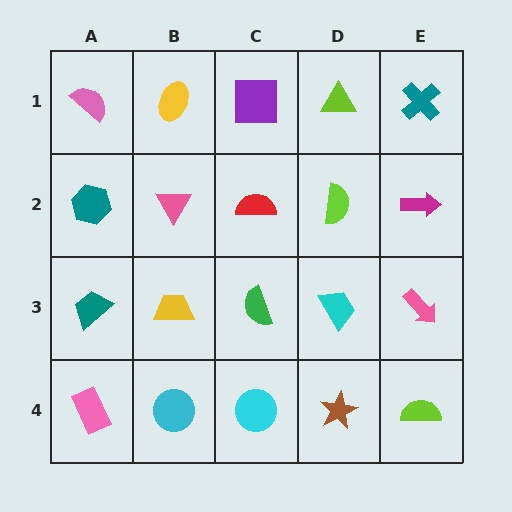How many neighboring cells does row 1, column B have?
3.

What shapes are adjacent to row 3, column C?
A red semicircle (row 2, column C), a cyan circle (row 4, column C), a yellow trapezoid (row 3, column B), a cyan trapezoid (row 3, column D).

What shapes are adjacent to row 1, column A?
A teal hexagon (row 2, column A), a yellow ellipse (row 1, column B).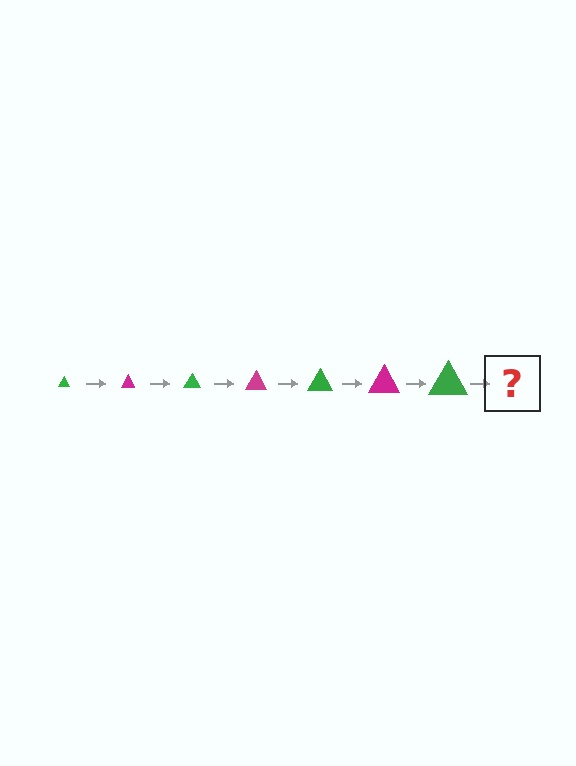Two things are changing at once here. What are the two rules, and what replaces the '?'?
The two rules are that the triangle grows larger each step and the color cycles through green and magenta. The '?' should be a magenta triangle, larger than the previous one.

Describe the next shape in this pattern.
It should be a magenta triangle, larger than the previous one.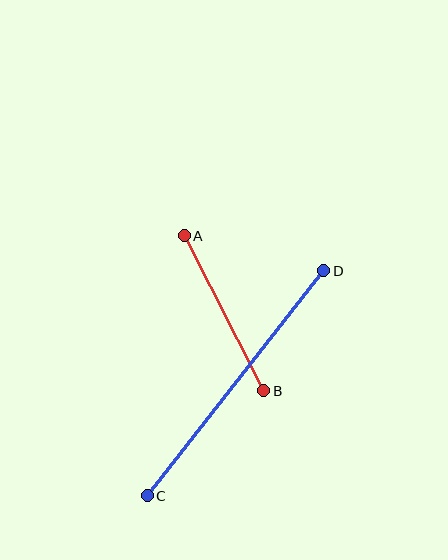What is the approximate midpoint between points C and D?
The midpoint is at approximately (235, 383) pixels.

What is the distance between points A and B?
The distance is approximately 174 pixels.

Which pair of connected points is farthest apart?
Points C and D are farthest apart.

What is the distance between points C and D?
The distance is approximately 286 pixels.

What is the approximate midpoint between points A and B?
The midpoint is at approximately (224, 313) pixels.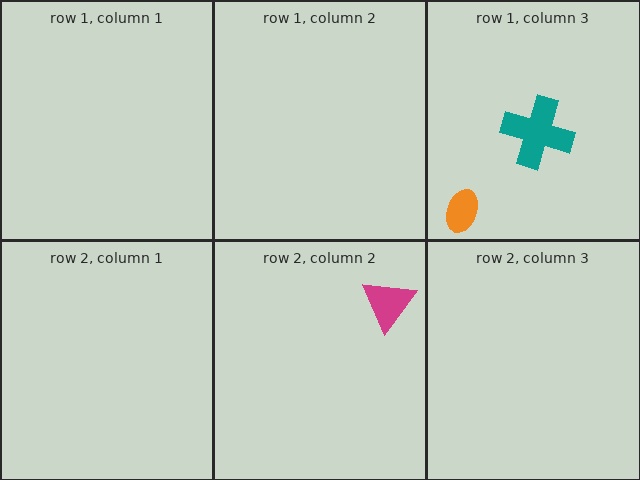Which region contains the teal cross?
The row 1, column 3 region.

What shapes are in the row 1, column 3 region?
The teal cross, the orange ellipse.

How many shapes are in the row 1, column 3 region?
2.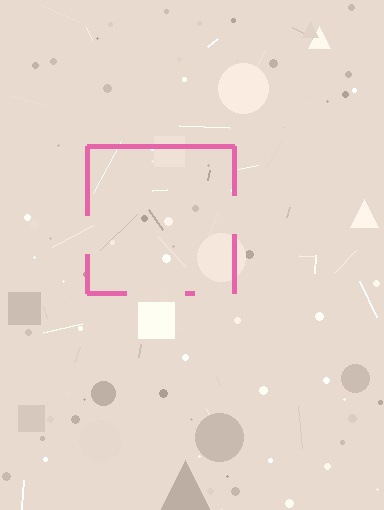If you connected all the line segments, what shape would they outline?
They would outline a square.